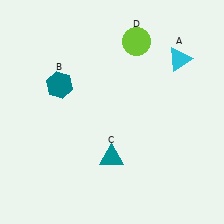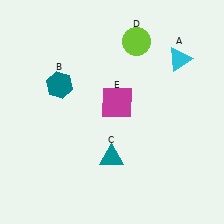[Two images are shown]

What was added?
A magenta square (E) was added in Image 2.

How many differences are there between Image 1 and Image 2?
There is 1 difference between the two images.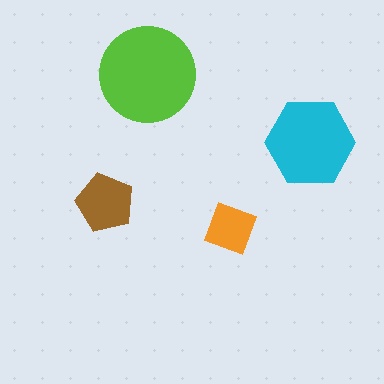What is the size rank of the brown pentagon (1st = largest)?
3rd.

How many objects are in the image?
There are 4 objects in the image.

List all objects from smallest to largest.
The orange square, the brown pentagon, the cyan hexagon, the lime circle.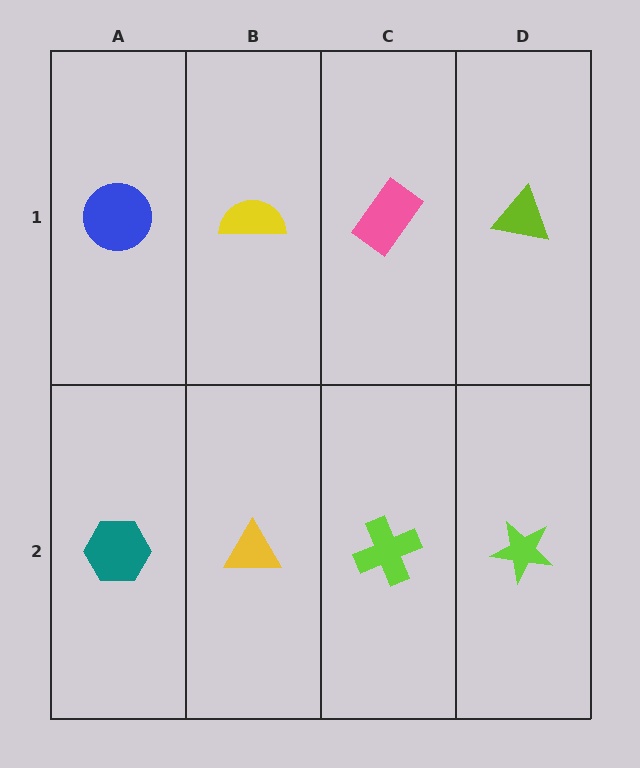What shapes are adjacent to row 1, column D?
A lime star (row 2, column D), a pink rectangle (row 1, column C).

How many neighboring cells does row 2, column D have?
2.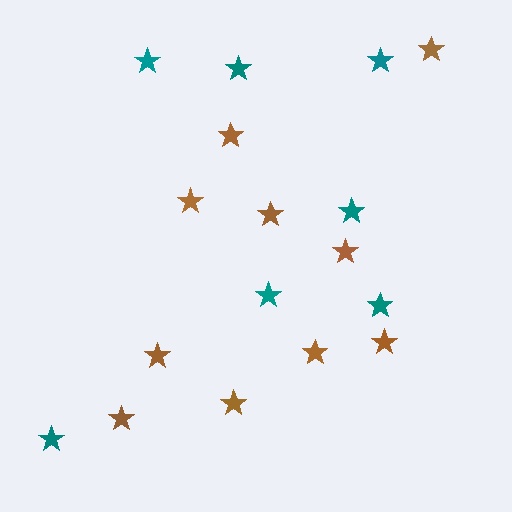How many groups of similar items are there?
There are 2 groups: one group of teal stars (7) and one group of brown stars (10).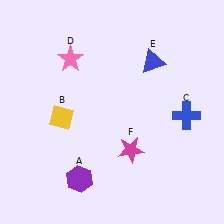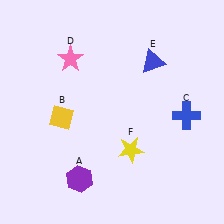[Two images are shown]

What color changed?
The star (F) changed from magenta in Image 1 to yellow in Image 2.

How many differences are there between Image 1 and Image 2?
There is 1 difference between the two images.